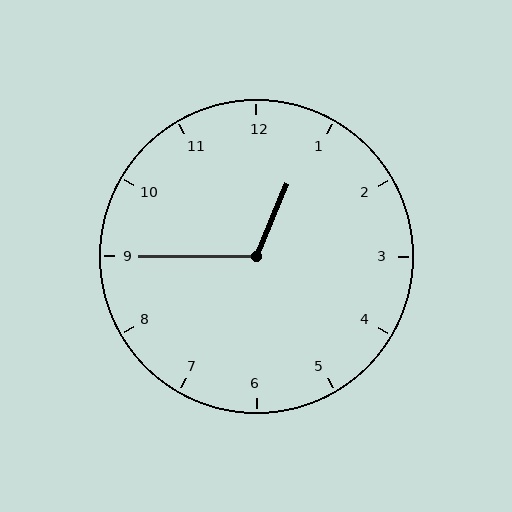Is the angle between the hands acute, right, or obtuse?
It is obtuse.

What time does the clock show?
12:45.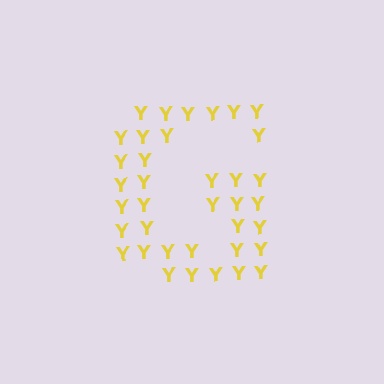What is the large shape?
The large shape is the letter G.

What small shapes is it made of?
It is made of small letter Y's.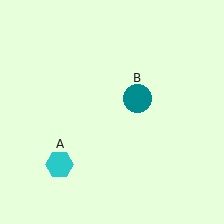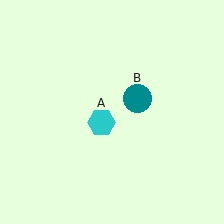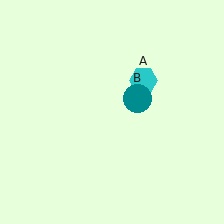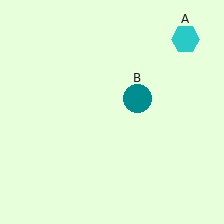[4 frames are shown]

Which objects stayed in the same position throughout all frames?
Teal circle (object B) remained stationary.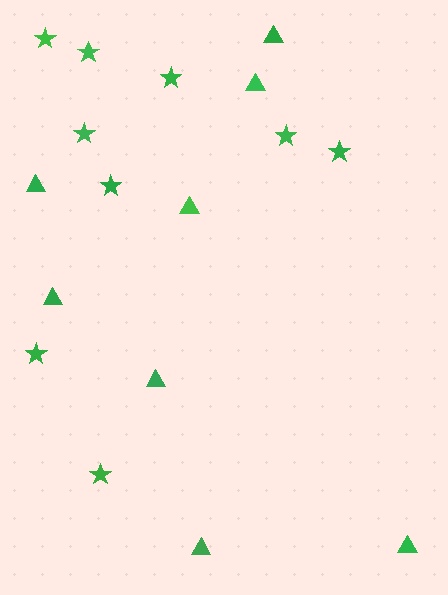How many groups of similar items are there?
There are 2 groups: one group of stars (9) and one group of triangles (8).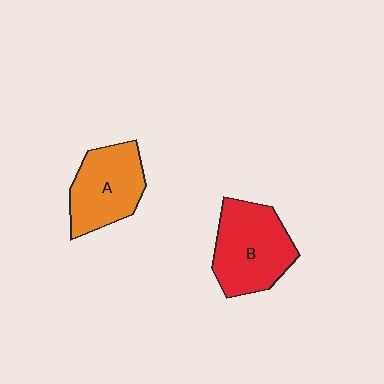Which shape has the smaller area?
Shape A (orange).